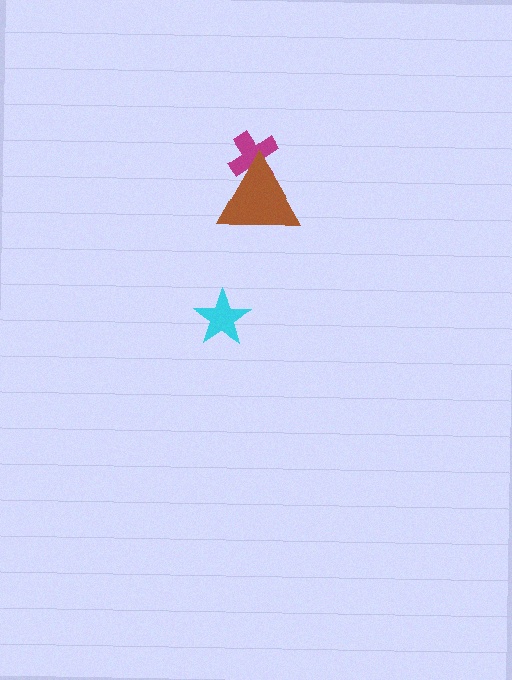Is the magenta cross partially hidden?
Yes, it is partially covered by another shape.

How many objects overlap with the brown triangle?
1 object overlaps with the brown triangle.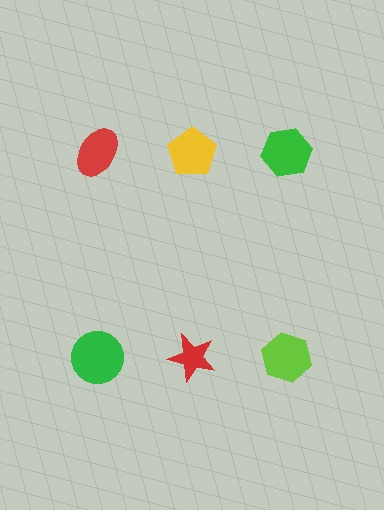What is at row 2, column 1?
A green circle.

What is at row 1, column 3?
A green hexagon.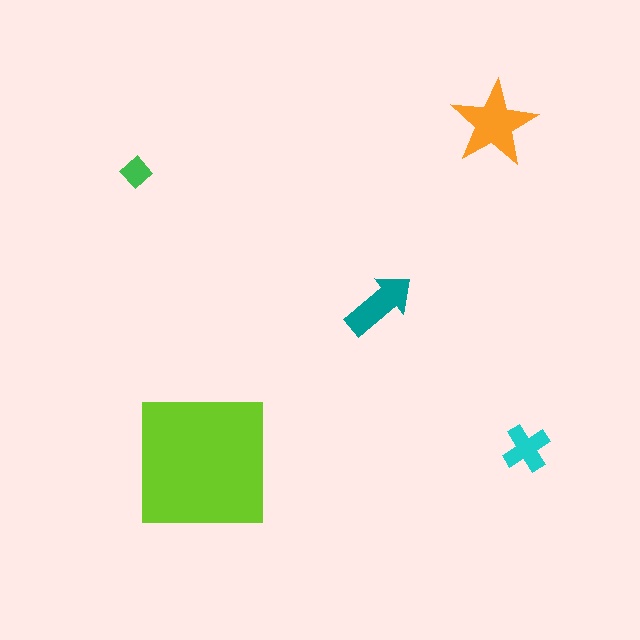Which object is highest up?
The orange star is topmost.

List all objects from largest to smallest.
The lime square, the orange star, the teal arrow, the cyan cross, the green diamond.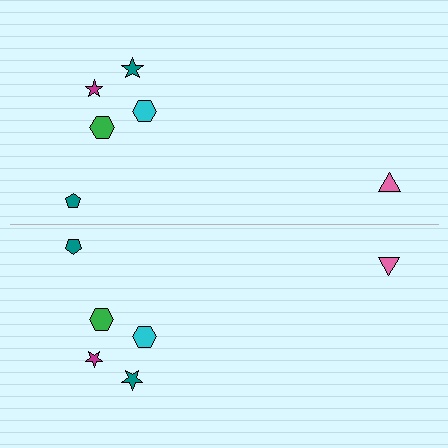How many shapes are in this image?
There are 12 shapes in this image.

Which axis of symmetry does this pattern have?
The pattern has a horizontal axis of symmetry running through the center of the image.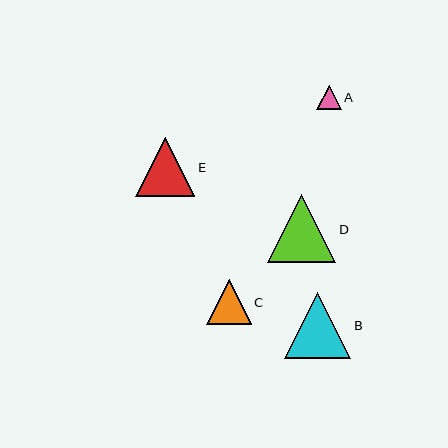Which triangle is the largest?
Triangle D is the largest with a size of approximately 68 pixels.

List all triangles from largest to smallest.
From largest to smallest: D, B, E, C, A.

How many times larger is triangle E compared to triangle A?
Triangle E is approximately 2.4 times the size of triangle A.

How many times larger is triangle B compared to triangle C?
Triangle B is approximately 1.5 times the size of triangle C.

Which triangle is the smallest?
Triangle A is the smallest with a size of approximately 24 pixels.